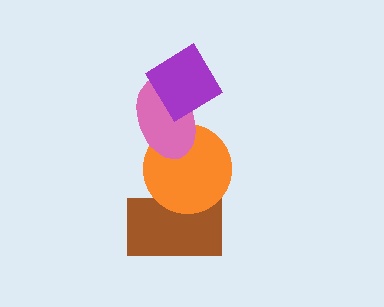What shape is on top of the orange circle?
The pink ellipse is on top of the orange circle.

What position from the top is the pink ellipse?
The pink ellipse is 2nd from the top.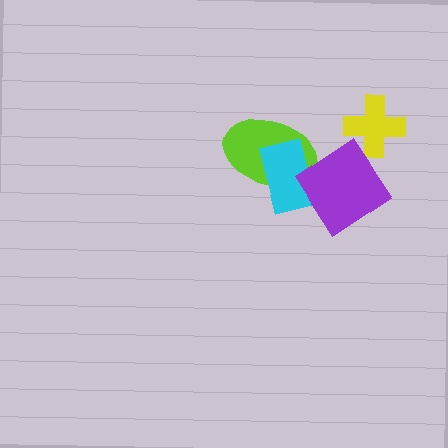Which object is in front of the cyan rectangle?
The purple diamond is in front of the cyan rectangle.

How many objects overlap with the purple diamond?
3 objects overlap with the purple diamond.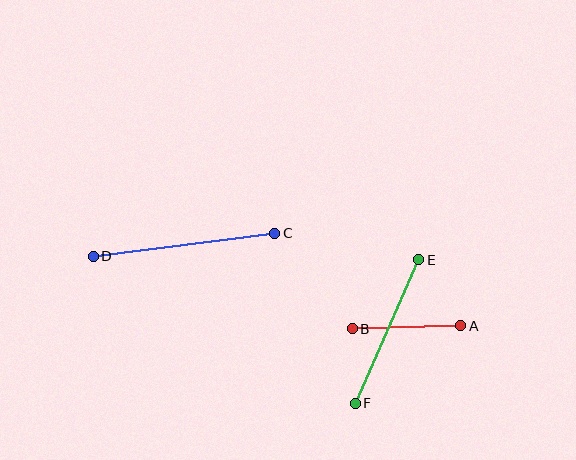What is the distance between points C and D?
The distance is approximately 183 pixels.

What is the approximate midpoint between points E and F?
The midpoint is at approximately (387, 332) pixels.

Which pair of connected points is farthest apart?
Points C and D are farthest apart.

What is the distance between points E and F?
The distance is approximately 157 pixels.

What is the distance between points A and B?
The distance is approximately 109 pixels.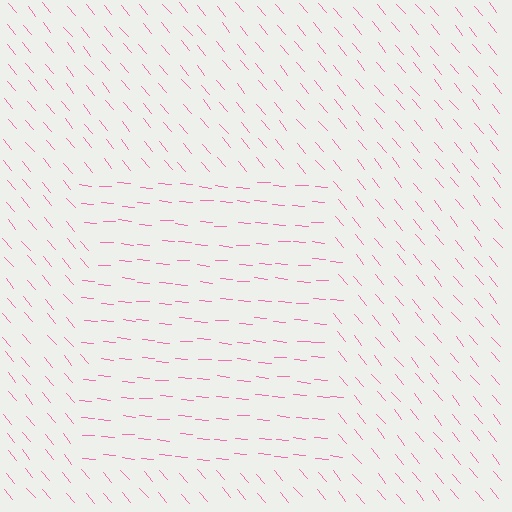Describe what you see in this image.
The image is filled with small pink line segments. A rectangle region in the image has lines oriented differently from the surrounding lines, creating a visible texture boundary.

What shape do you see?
I see a rectangle.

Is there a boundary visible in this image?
Yes, there is a texture boundary formed by a change in line orientation.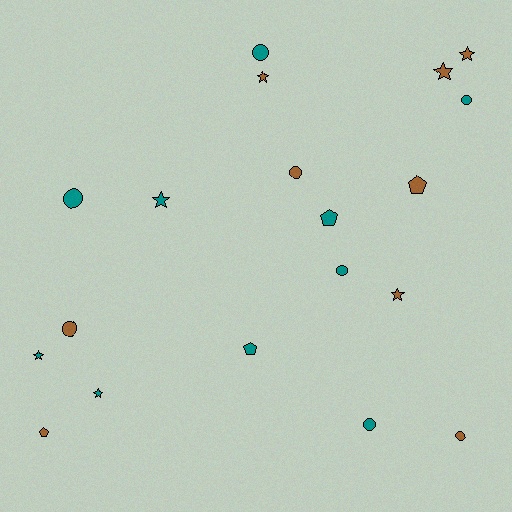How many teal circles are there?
There are 5 teal circles.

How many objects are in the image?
There are 19 objects.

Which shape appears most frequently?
Circle, with 8 objects.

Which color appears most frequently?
Teal, with 10 objects.